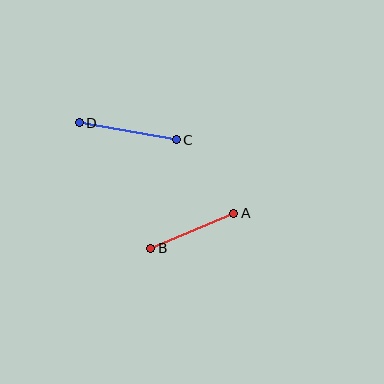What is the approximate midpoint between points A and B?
The midpoint is at approximately (192, 231) pixels.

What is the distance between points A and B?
The distance is approximately 90 pixels.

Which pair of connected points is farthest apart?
Points C and D are farthest apart.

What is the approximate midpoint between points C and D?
The midpoint is at approximately (128, 131) pixels.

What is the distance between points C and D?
The distance is approximately 98 pixels.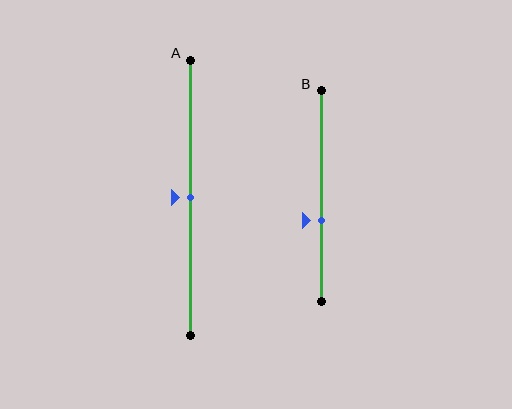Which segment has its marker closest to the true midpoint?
Segment A has its marker closest to the true midpoint.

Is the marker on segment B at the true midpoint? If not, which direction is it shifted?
No, the marker on segment B is shifted downward by about 12% of the segment length.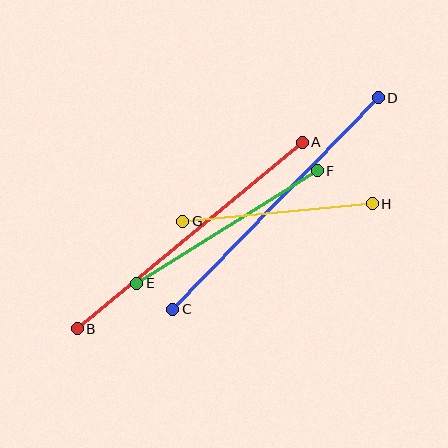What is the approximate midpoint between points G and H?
The midpoint is at approximately (277, 213) pixels.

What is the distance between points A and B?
The distance is approximately 292 pixels.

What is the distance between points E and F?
The distance is approximately 213 pixels.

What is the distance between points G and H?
The distance is approximately 190 pixels.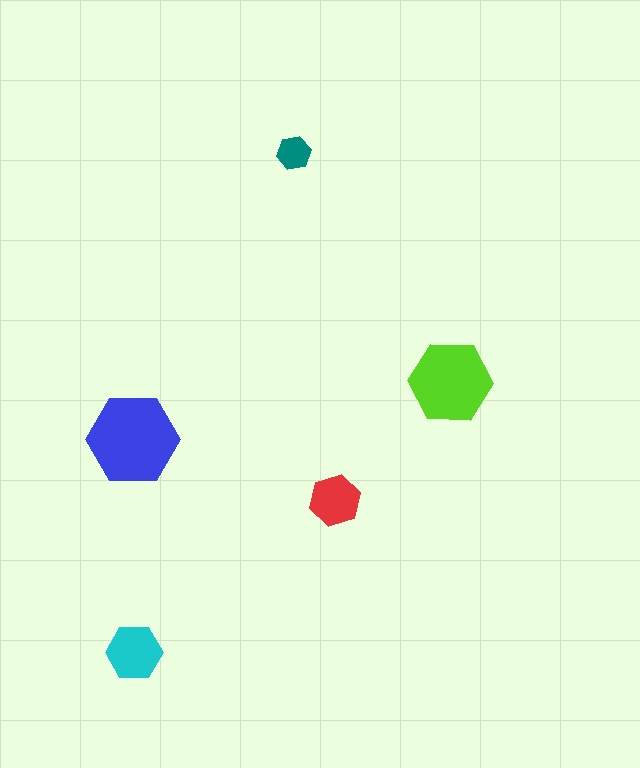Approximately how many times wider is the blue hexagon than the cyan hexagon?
About 1.5 times wider.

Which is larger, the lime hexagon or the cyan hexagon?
The lime one.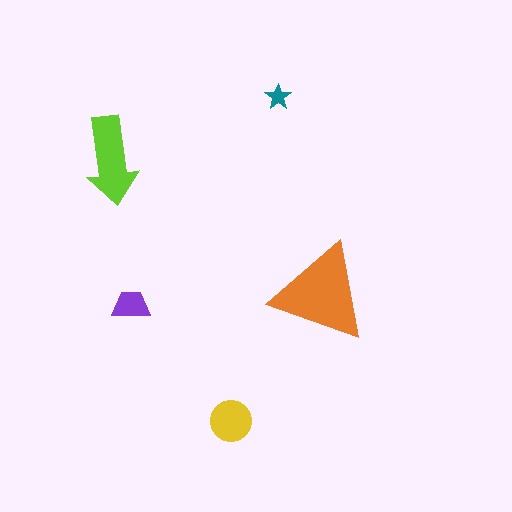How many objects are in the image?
There are 5 objects in the image.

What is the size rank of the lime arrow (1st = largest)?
2nd.